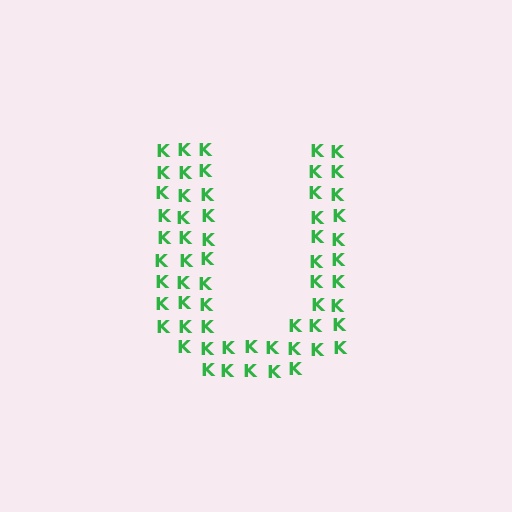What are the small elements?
The small elements are letter K's.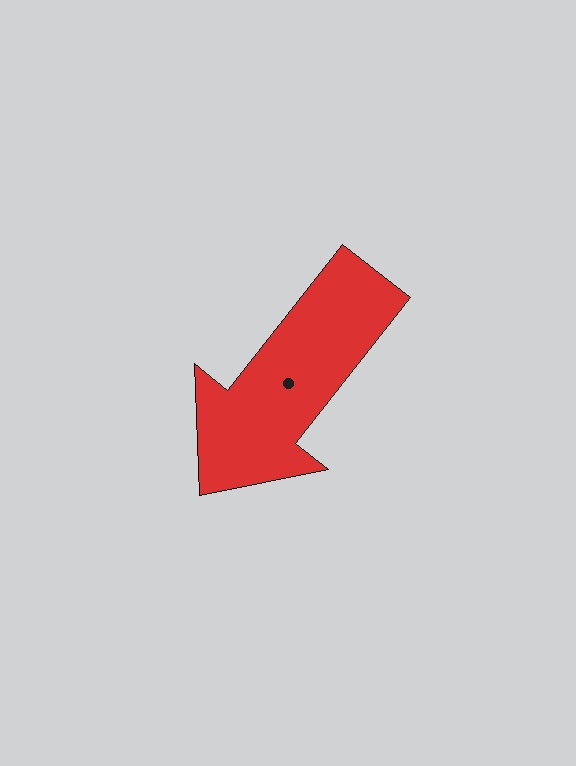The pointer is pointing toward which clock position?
Roughly 7 o'clock.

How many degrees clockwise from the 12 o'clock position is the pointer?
Approximately 218 degrees.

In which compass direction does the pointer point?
Southwest.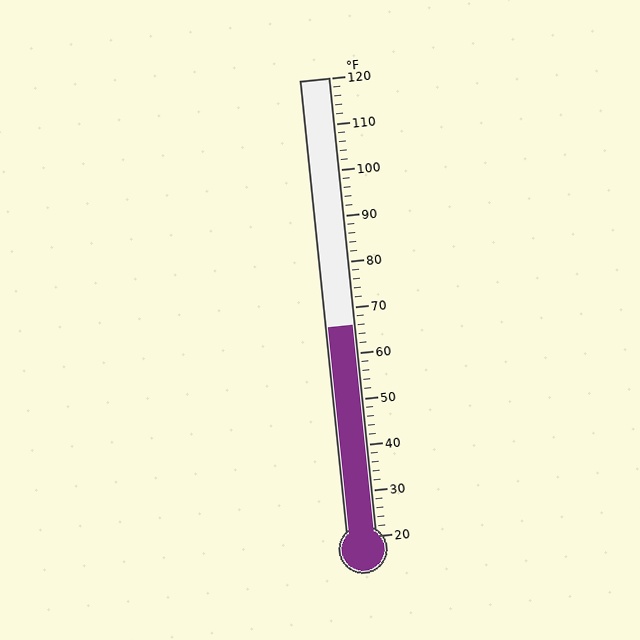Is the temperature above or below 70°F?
The temperature is below 70°F.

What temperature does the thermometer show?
The thermometer shows approximately 66°F.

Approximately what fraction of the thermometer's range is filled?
The thermometer is filled to approximately 45% of its range.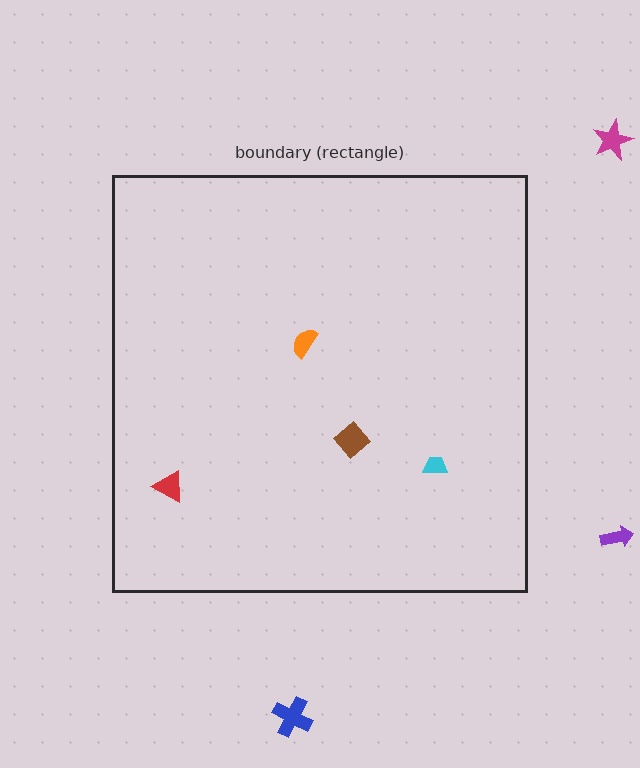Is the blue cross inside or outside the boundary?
Outside.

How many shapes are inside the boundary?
4 inside, 3 outside.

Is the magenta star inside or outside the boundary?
Outside.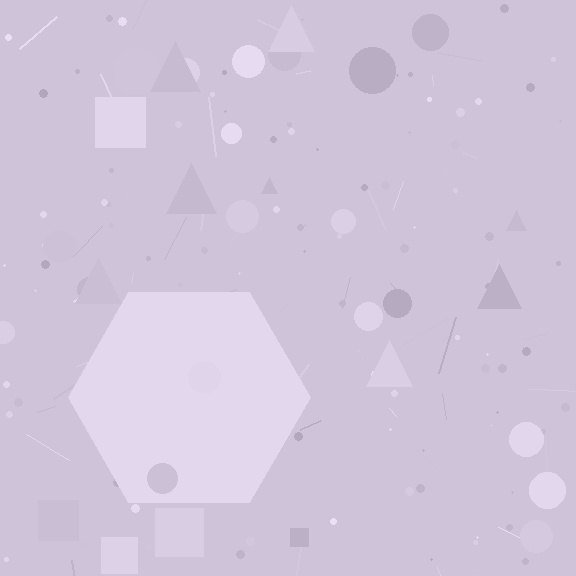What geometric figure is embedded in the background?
A hexagon is embedded in the background.